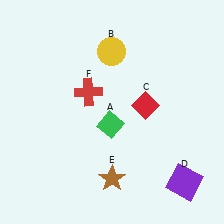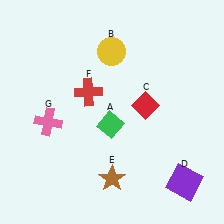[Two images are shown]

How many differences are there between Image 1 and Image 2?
There is 1 difference between the two images.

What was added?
A pink cross (G) was added in Image 2.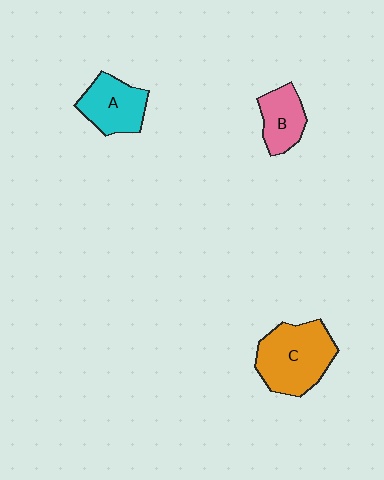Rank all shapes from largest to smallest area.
From largest to smallest: C (orange), A (cyan), B (pink).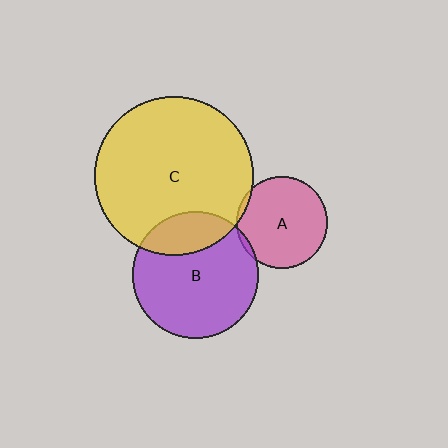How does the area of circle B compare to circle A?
Approximately 1.9 times.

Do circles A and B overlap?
Yes.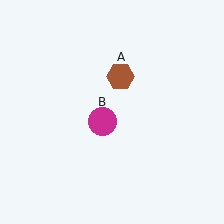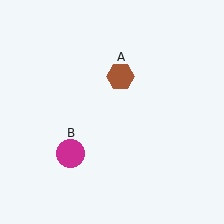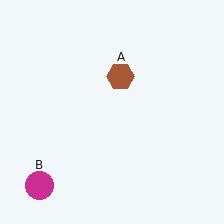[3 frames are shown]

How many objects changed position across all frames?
1 object changed position: magenta circle (object B).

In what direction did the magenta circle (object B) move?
The magenta circle (object B) moved down and to the left.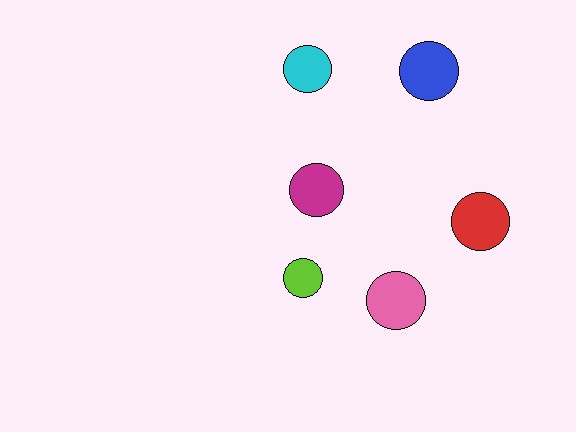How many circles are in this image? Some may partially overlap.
There are 6 circles.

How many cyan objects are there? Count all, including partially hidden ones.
There is 1 cyan object.